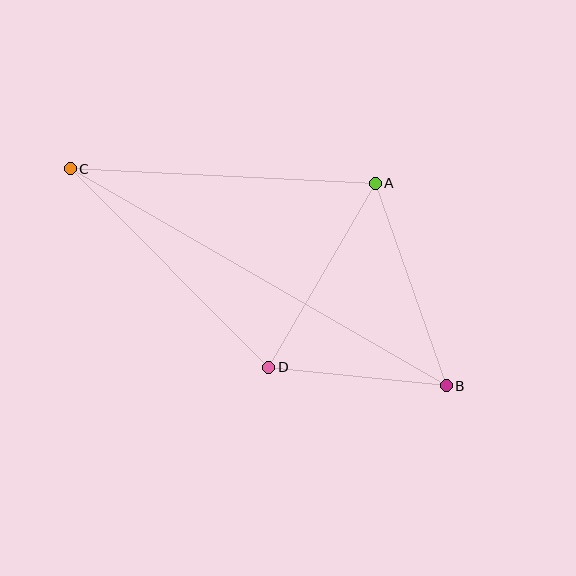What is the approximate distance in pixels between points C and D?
The distance between C and D is approximately 281 pixels.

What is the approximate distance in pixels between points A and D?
The distance between A and D is approximately 212 pixels.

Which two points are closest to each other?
Points B and D are closest to each other.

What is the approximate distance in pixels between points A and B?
The distance between A and B is approximately 215 pixels.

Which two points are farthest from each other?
Points B and C are farthest from each other.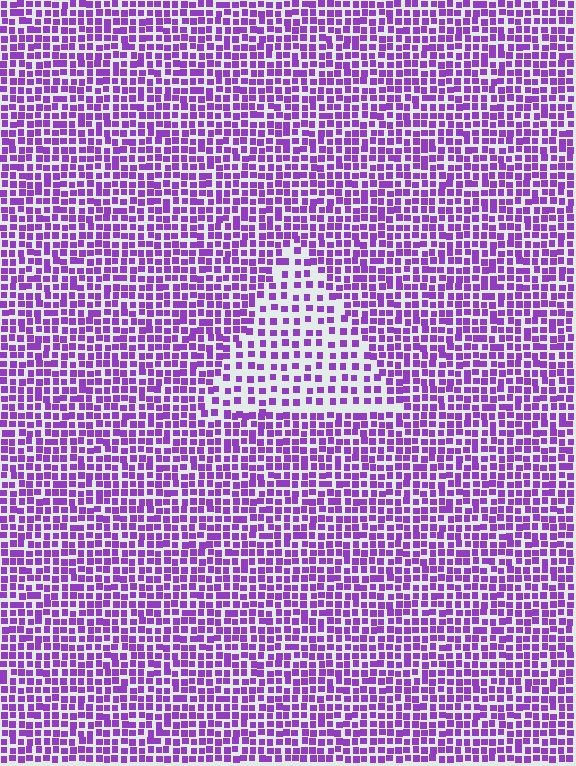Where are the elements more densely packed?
The elements are more densely packed outside the triangle boundary.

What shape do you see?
I see a triangle.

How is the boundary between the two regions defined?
The boundary is defined by a change in element density (approximately 1.8x ratio). All elements are the same color, size, and shape.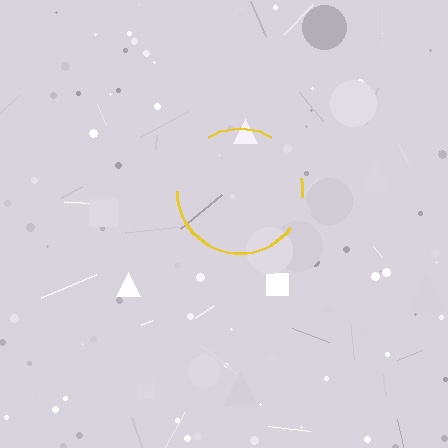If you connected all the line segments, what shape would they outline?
They would outline a circle.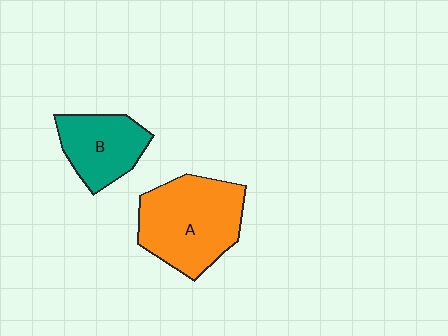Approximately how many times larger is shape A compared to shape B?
Approximately 1.6 times.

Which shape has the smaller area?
Shape B (teal).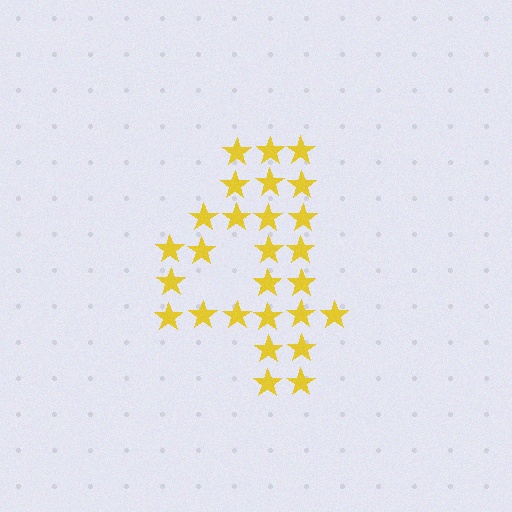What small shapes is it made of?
It is made of small stars.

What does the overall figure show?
The overall figure shows the digit 4.